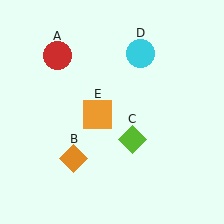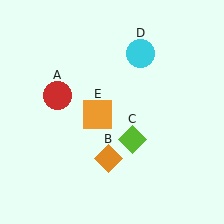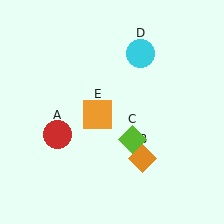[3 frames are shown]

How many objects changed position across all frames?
2 objects changed position: red circle (object A), orange diamond (object B).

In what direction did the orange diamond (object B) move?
The orange diamond (object B) moved right.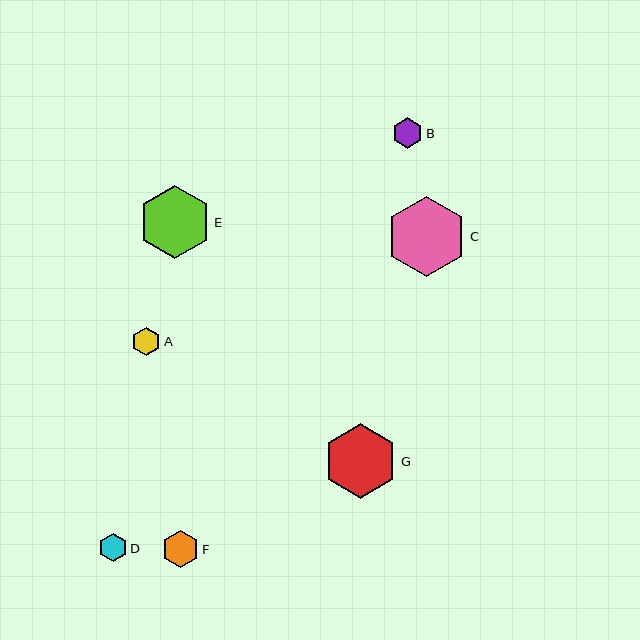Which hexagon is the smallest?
Hexagon D is the smallest with a size of approximately 28 pixels.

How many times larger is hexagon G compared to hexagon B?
Hexagon G is approximately 2.5 times the size of hexagon B.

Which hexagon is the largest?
Hexagon C is the largest with a size of approximately 80 pixels.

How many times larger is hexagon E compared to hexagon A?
Hexagon E is approximately 2.6 times the size of hexagon A.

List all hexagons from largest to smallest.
From largest to smallest: C, G, E, F, B, A, D.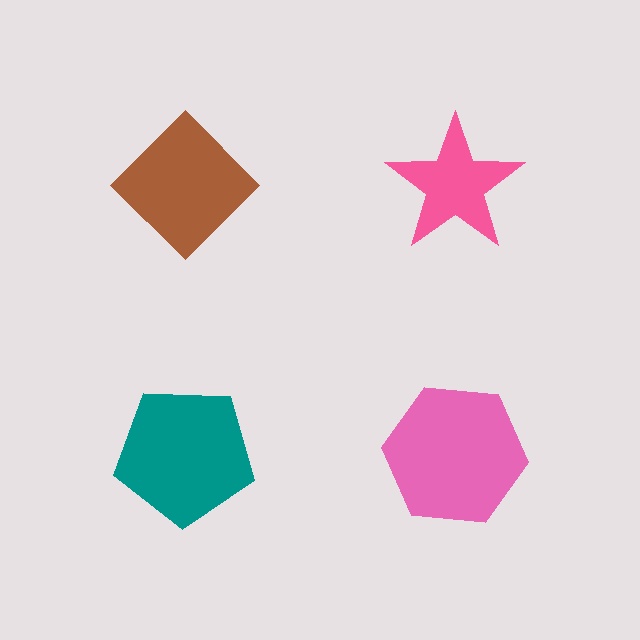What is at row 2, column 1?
A teal pentagon.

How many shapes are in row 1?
2 shapes.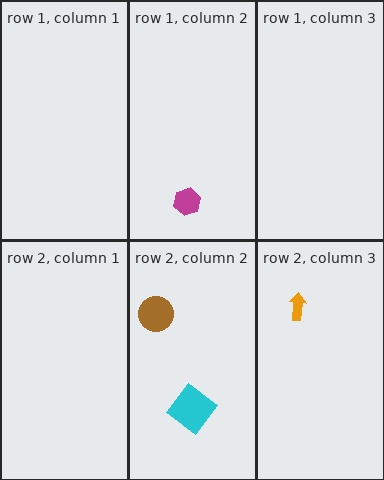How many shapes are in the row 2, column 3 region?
1.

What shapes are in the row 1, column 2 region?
The magenta hexagon.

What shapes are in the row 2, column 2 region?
The brown circle, the cyan diamond.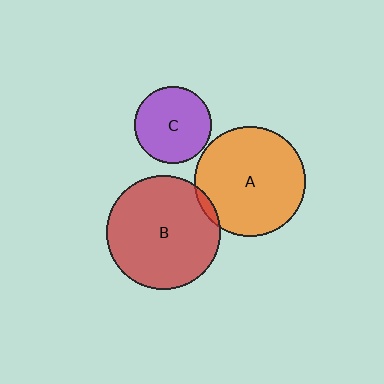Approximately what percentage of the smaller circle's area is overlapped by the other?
Approximately 5%.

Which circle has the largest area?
Circle B (red).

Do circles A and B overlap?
Yes.